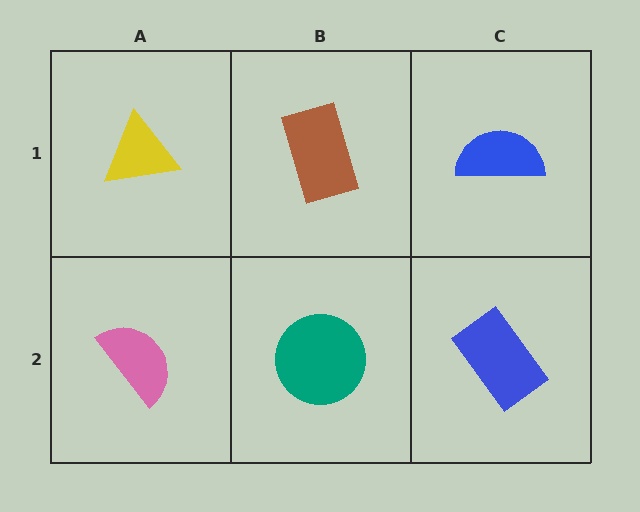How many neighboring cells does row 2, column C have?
2.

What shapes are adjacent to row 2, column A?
A yellow triangle (row 1, column A), a teal circle (row 2, column B).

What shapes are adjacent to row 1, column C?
A blue rectangle (row 2, column C), a brown rectangle (row 1, column B).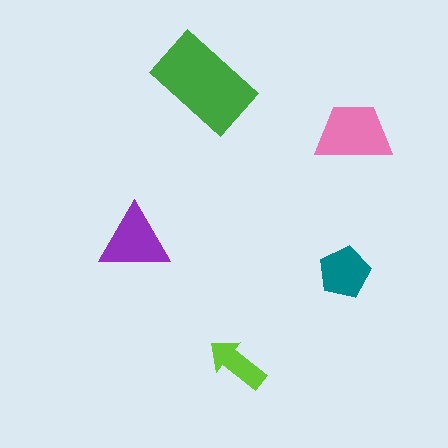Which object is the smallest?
The lime arrow.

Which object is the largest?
The green rectangle.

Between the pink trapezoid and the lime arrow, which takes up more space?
The pink trapezoid.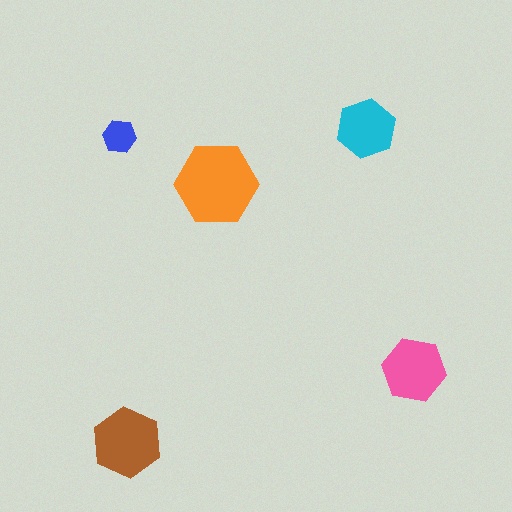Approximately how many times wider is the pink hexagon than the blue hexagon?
About 2 times wider.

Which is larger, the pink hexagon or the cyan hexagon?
The pink one.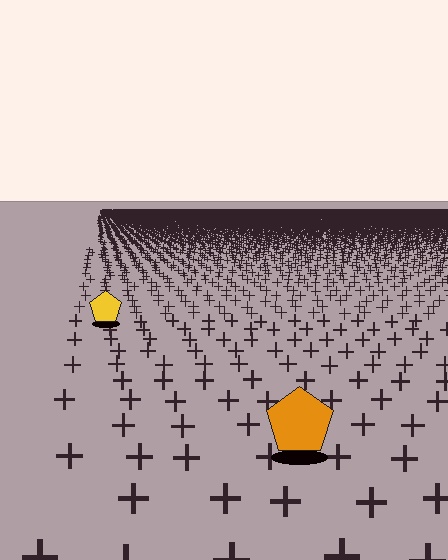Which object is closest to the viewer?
The orange pentagon is closest. The texture marks near it are larger and more spread out.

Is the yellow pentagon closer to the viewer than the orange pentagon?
No. The orange pentagon is closer — you can tell from the texture gradient: the ground texture is coarser near it.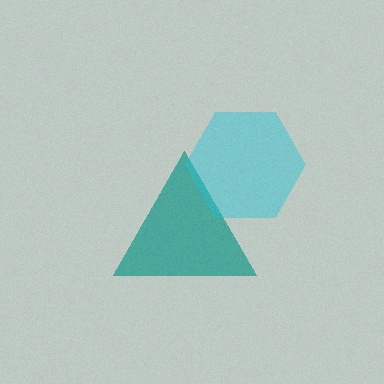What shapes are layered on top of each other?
The layered shapes are: a teal triangle, a cyan hexagon.